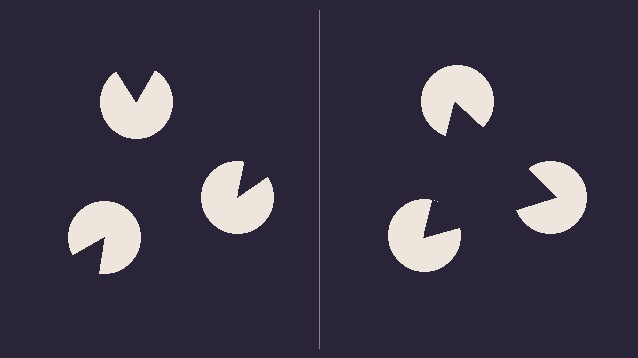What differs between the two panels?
The pac-man discs are positioned identically on both sides; only the wedge orientations differ. On the right they align to a triangle; on the left they are misaligned.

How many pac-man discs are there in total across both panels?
6 — 3 on each side.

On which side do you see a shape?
An illusory triangle appears on the right side. On the left side the wedge cuts are rotated, so no coherent shape forms.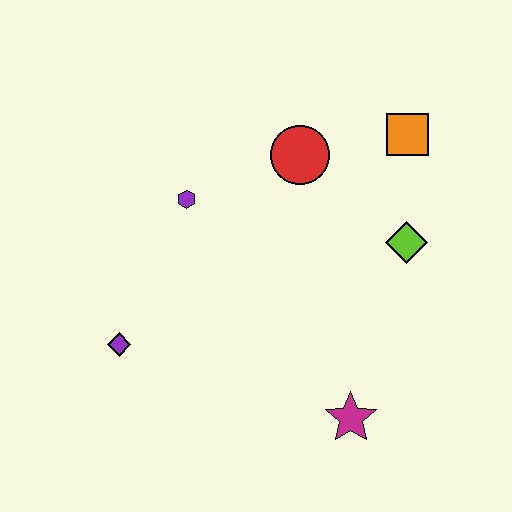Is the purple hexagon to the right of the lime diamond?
No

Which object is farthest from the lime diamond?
The purple diamond is farthest from the lime diamond.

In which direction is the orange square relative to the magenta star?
The orange square is above the magenta star.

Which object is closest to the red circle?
The orange square is closest to the red circle.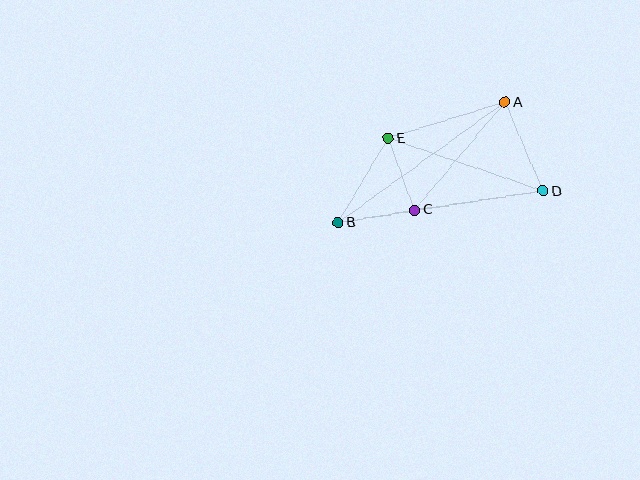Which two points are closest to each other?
Points C and E are closest to each other.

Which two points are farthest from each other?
Points B and D are farthest from each other.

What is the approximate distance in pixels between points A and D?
The distance between A and D is approximately 97 pixels.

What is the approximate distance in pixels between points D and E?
The distance between D and E is approximately 164 pixels.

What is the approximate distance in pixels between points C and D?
The distance between C and D is approximately 130 pixels.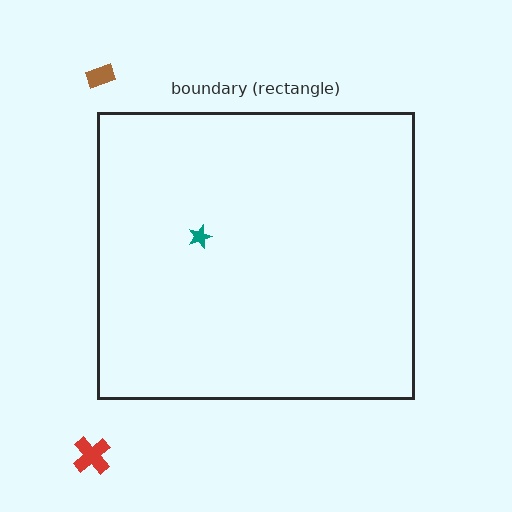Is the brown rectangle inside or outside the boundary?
Outside.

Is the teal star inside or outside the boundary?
Inside.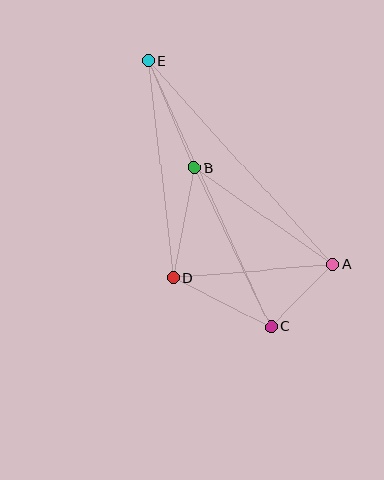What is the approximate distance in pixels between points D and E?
The distance between D and E is approximately 218 pixels.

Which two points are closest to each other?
Points A and C are closest to each other.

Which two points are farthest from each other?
Points C and E are farthest from each other.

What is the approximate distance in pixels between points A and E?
The distance between A and E is approximately 274 pixels.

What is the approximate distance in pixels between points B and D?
The distance between B and D is approximately 112 pixels.